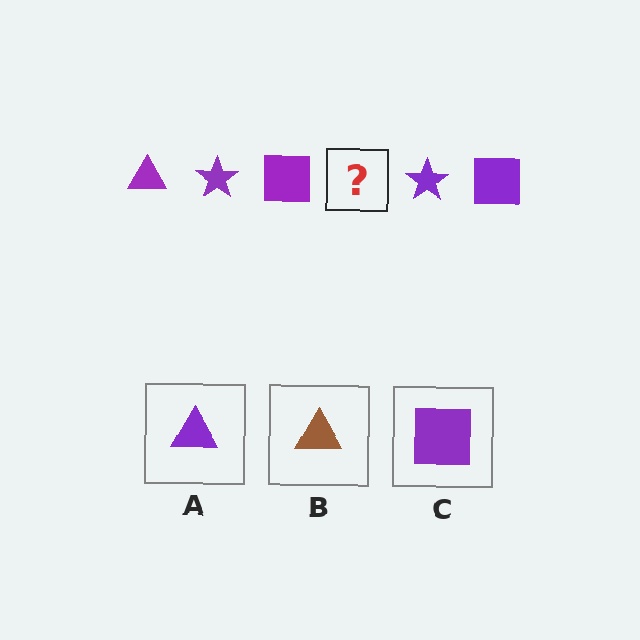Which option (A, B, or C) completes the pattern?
A.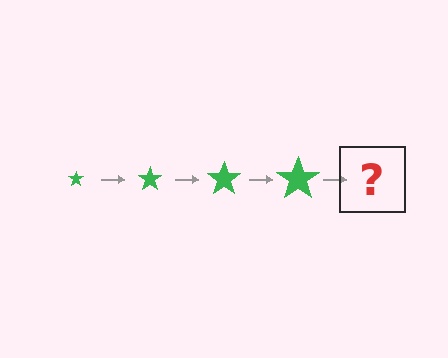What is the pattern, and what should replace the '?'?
The pattern is that the star gets progressively larger each step. The '?' should be a green star, larger than the previous one.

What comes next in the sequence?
The next element should be a green star, larger than the previous one.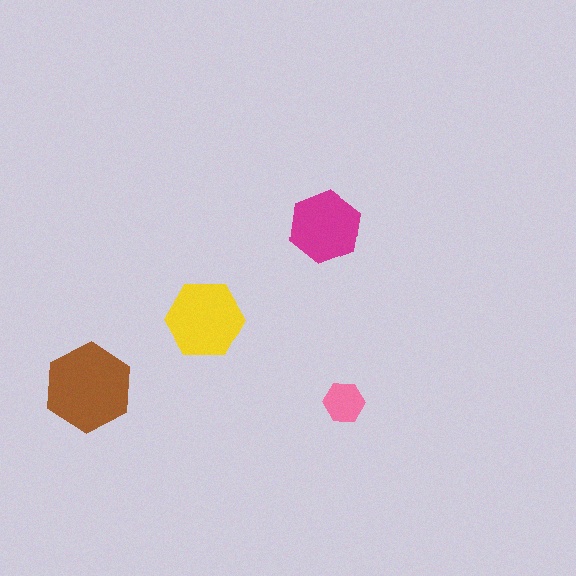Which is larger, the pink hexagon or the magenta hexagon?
The magenta one.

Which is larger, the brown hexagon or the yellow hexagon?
The brown one.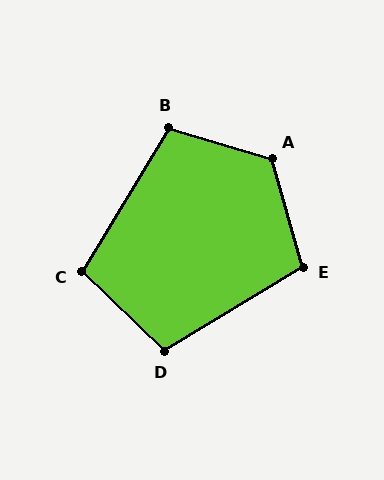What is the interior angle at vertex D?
Approximately 105 degrees (obtuse).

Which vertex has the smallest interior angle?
C, at approximately 103 degrees.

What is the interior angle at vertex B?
Approximately 105 degrees (obtuse).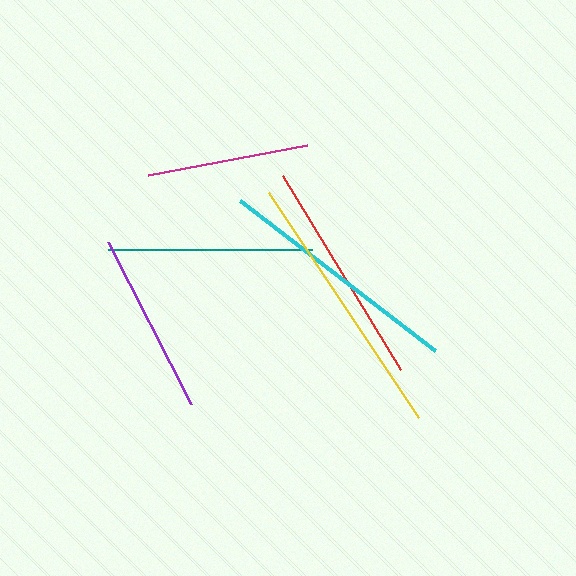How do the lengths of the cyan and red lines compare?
The cyan and red lines are approximately the same length.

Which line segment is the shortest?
The magenta line is the shortest at approximately 162 pixels.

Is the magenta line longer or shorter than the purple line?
The purple line is longer than the magenta line.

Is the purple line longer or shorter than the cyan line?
The cyan line is longer than the purple line.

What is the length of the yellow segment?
The yellow segment is approximately 270 pixels long.